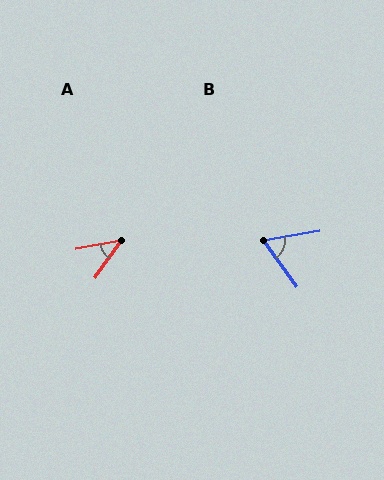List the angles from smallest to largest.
A (44°), B (64°).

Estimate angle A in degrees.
Approximately 44 degrees.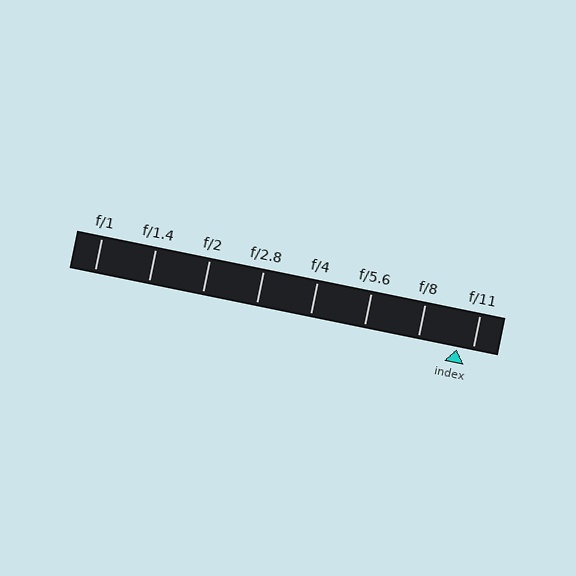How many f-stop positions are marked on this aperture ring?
There are 8 f-stop positions marked.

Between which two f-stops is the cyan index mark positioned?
The index mark is between f/8 and f/11.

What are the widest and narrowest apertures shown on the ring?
The widest aperture shown is f/1 and the narrowest is f/11.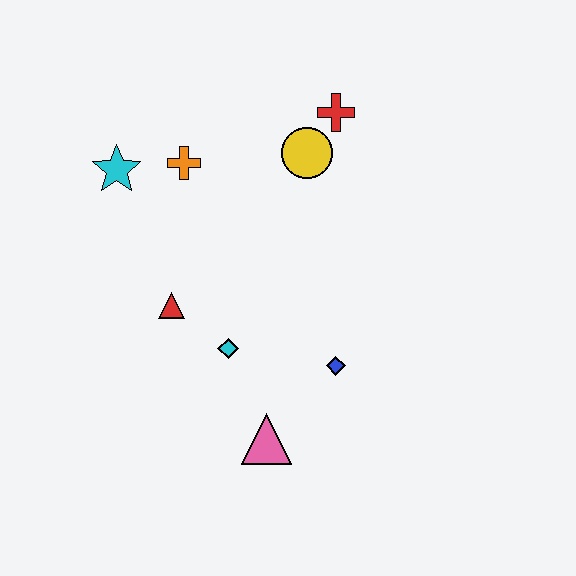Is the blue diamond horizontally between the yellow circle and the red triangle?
No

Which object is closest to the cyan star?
The orange cross is closest to the cyan star.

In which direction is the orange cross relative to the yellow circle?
The orange cross is to the left of the yellow circle.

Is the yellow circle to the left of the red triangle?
No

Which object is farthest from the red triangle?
The red cross is farthest from the red triangle.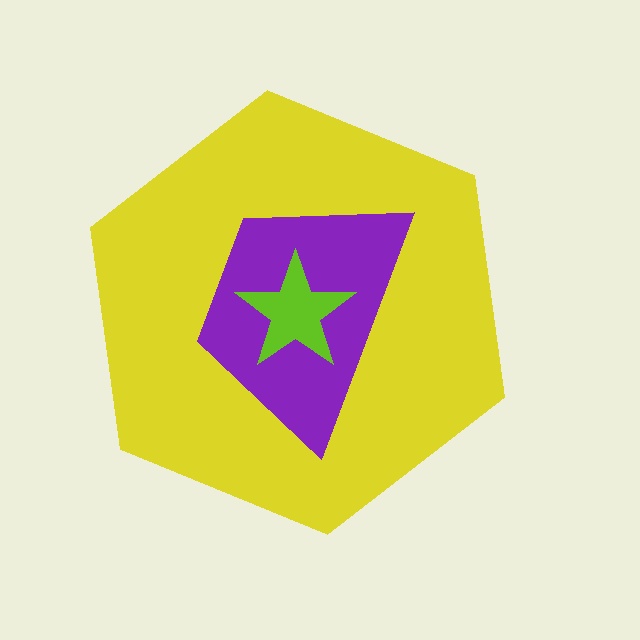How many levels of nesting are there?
3.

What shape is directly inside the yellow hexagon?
The purple trapezoid.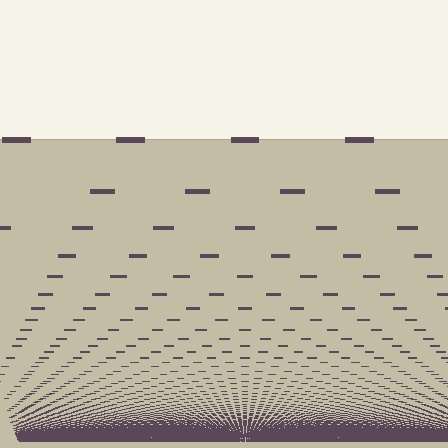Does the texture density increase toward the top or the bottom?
Density increases toward the bottom.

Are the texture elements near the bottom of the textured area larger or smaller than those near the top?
Smaller. The gradient is inverted — elements near the bottom are smaller and denser.